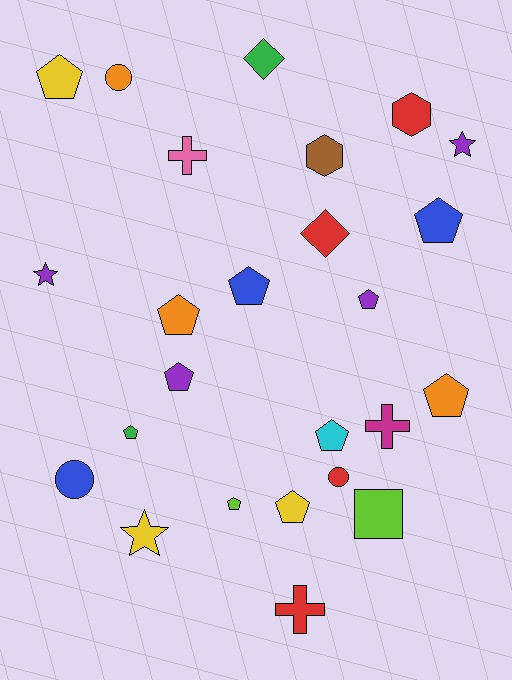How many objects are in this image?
There are 25 objects.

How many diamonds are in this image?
There are 2 diamonds.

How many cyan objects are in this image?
There is 1 cyan object.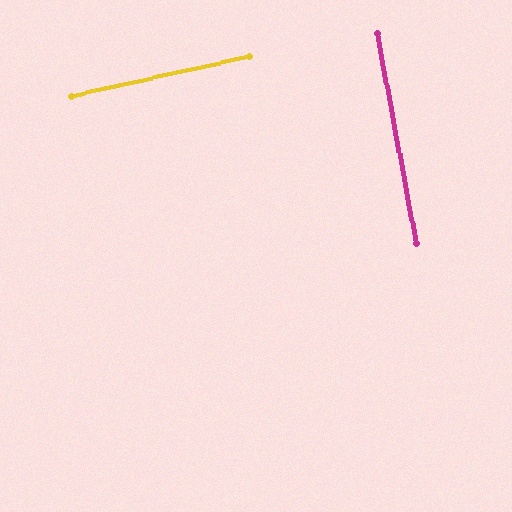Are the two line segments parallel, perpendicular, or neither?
Perpendicular — they meet at approximately 88°.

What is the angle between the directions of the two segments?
Approximately 88 degrees.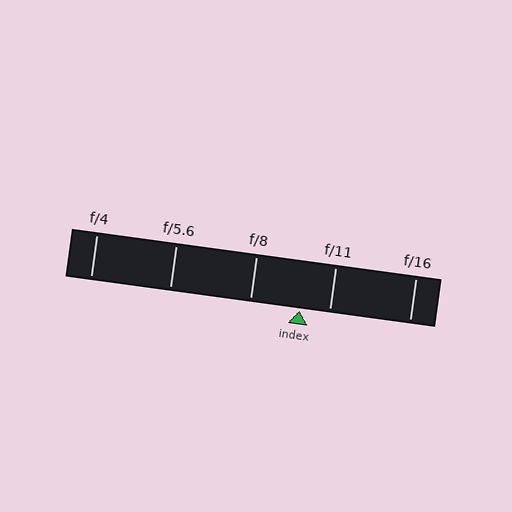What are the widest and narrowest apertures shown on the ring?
The widest aperture shown is f/4 and the narrowest is f/16.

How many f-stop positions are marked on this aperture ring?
There are 5 f-stop positions marked.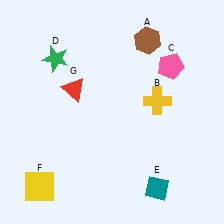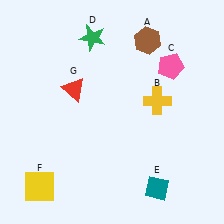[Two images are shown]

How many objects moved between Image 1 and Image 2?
1 object moved between the two images.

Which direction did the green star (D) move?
The green star (D) moved right.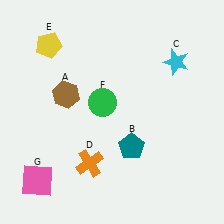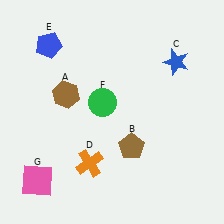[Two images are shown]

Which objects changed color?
B changed from teal to brown. C changed from cyan to blue. E changed from yellow to blue.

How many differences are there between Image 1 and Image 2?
There are 3 differences between the two images.